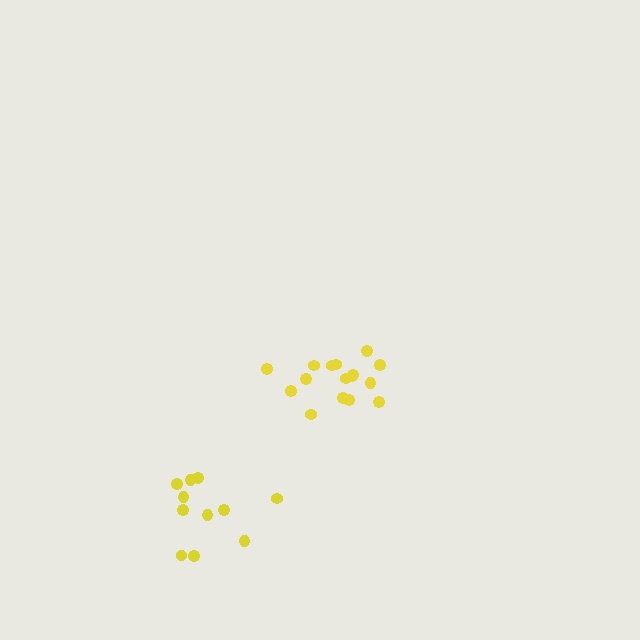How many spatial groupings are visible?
There are 2 spatial groupings.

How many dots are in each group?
Group 1: 16 dots, Group 2: 11 dots (27 total).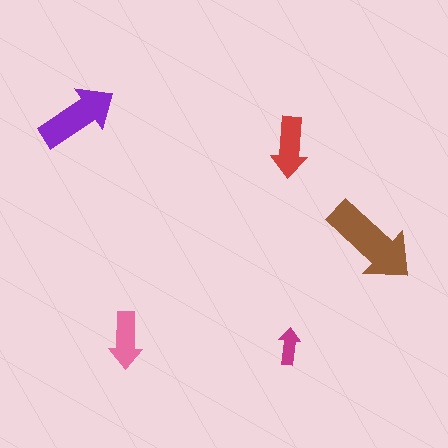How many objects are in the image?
There are 5 objects in the image.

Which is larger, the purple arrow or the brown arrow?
The brown one.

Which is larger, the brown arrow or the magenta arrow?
The brown one.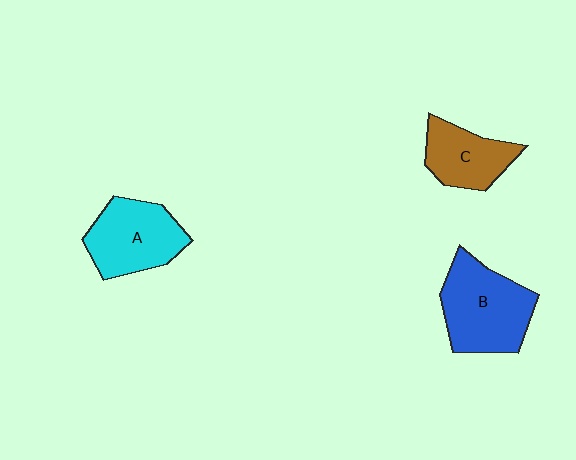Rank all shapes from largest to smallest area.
From largest to smallest: B (blue), A (cyan), C (brown).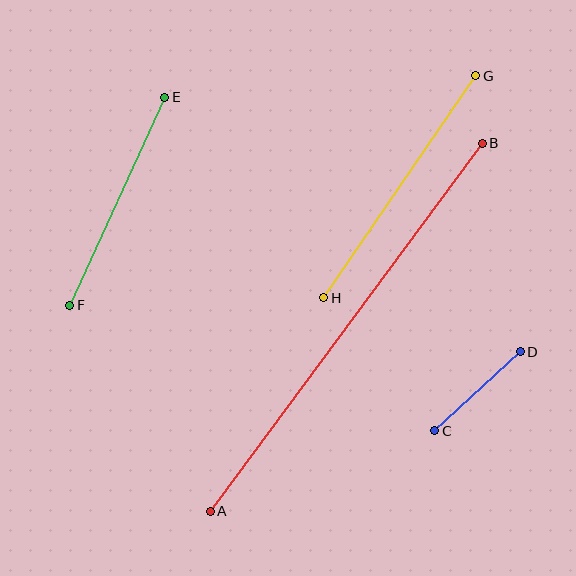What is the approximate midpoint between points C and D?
The midpoint is at approximately (477, 391) pixels.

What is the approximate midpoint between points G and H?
The midpoint is at approximately (400, 187) pixels.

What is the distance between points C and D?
The distance is approximately 116 pixels.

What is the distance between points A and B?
The distance is approximately 457 pixels.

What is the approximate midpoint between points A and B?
The midpoint is at approximately (346, 327) pixels.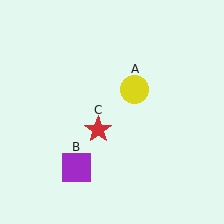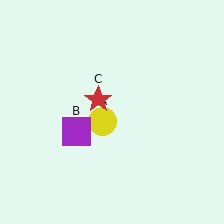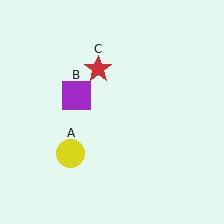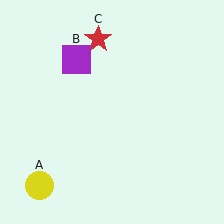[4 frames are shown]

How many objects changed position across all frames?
3 objects changed position: yellow circle (object A), purple square (object B), red star (object C).